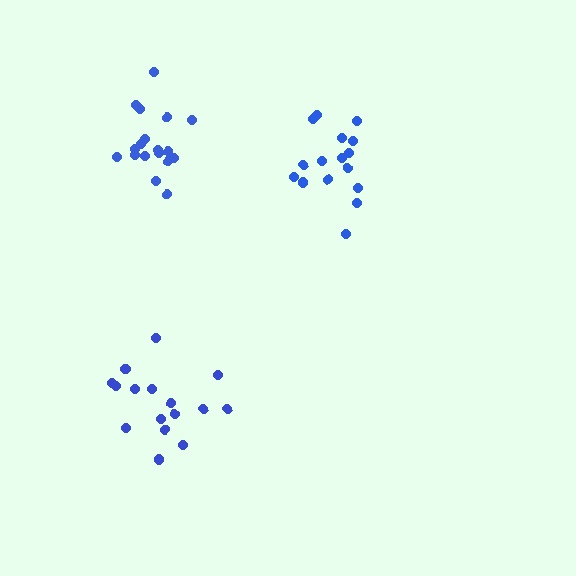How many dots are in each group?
Group 1: 16 dots, Group 2: 16 dots, Group 3: 18 dots (50 total).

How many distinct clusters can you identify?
There are 3 distinct clusters.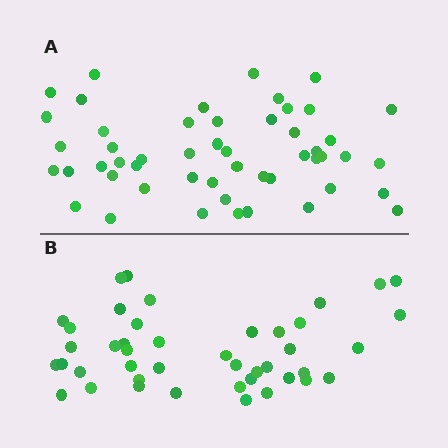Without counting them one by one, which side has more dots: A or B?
Region A (the top region) has more dots.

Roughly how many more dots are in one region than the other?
Region A has roughly 8 or so more dots than region B.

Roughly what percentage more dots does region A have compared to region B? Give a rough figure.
About 20% more.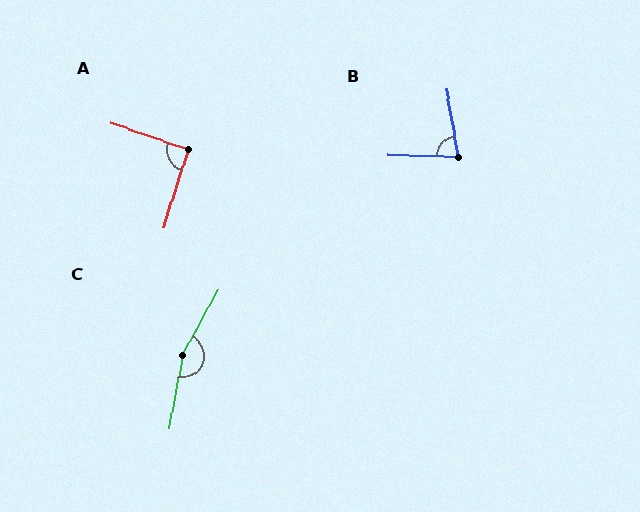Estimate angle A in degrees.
Approximately 92 degrees.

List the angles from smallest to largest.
B (78°), A (92°), C (162°).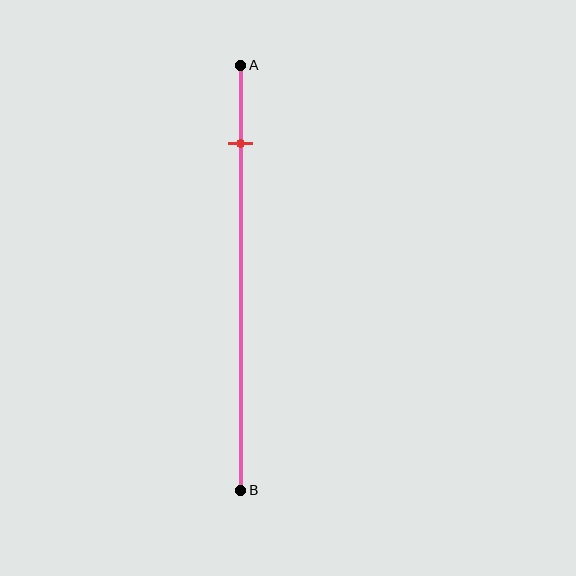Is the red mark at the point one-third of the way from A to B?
No, the mark is at about 20% from A, not at the 33% one-third point.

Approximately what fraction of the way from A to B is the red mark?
The red mark is approximately 20% of the way from A to B.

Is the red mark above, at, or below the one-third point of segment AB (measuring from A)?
The red mark is above the one-third point of segment AB.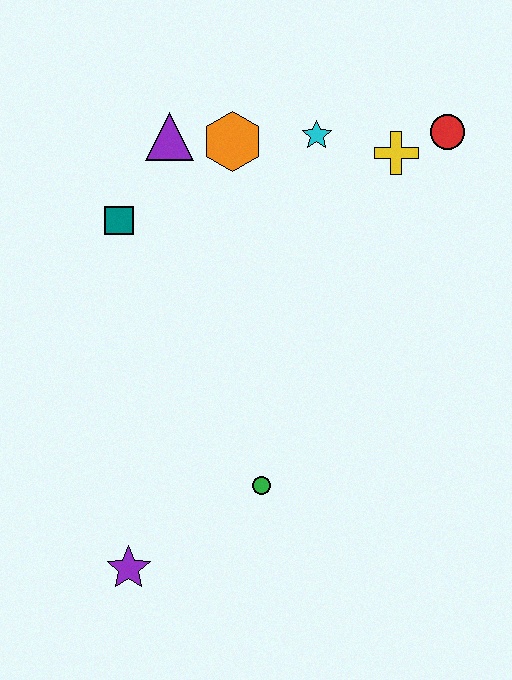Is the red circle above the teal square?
Yes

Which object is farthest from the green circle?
The red circle is farthest from the green circle.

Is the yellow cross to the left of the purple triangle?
No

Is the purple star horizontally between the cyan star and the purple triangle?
No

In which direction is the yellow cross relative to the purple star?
The yellow cross is above the purple star.